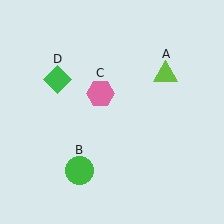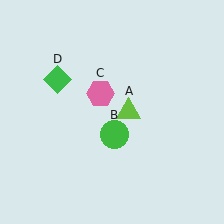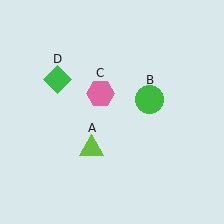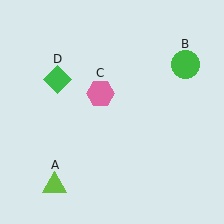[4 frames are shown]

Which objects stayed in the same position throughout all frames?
Pink hexagon (object C) and green diamond (object D) remained stationary.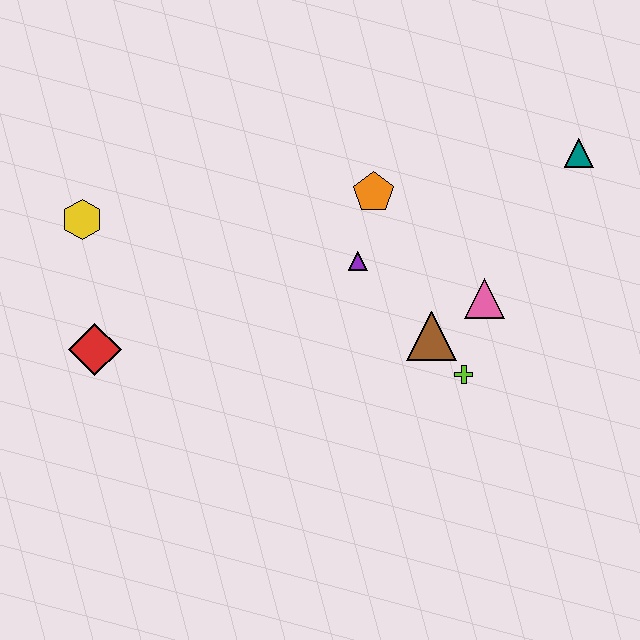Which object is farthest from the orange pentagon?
The red diamond is farthest from the orange pentagon.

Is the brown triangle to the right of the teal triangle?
No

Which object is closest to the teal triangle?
The pink triangle is closest to the teal triangle.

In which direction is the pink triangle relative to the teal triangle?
The pink triangle is below the teal triangle.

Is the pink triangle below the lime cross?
No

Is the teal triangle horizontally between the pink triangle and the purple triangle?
No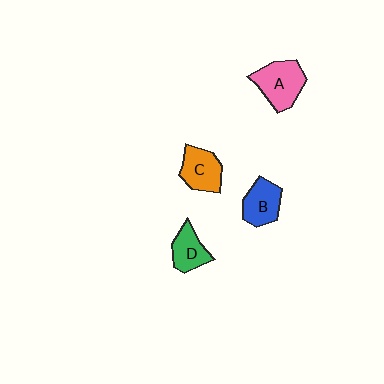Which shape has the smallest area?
Shape D (green).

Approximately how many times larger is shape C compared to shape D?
Approximately 1.2 times.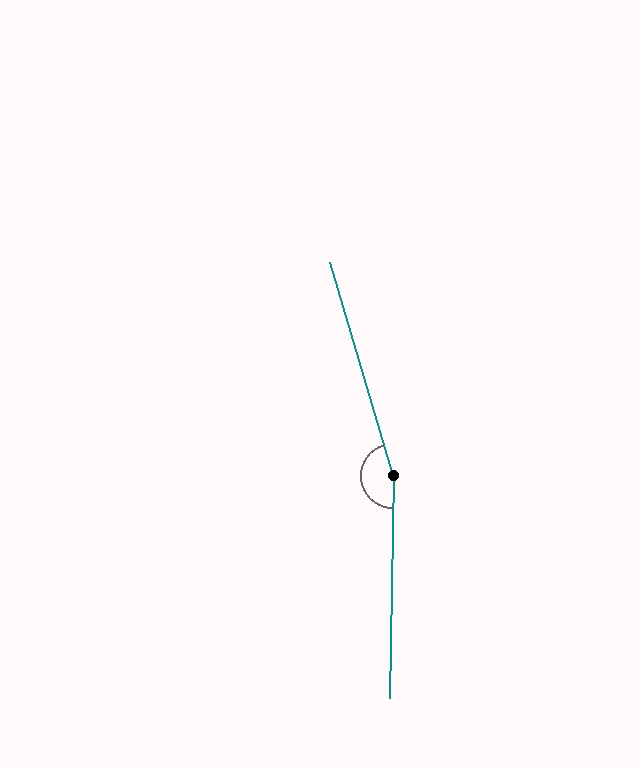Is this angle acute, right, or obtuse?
It is obtuse.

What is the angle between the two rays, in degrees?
Approximately 163 degrees.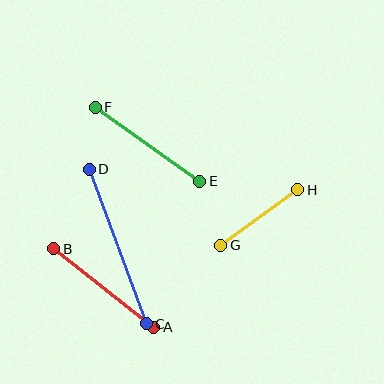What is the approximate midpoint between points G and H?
The midpoint is at approximately (259, 218) pixels.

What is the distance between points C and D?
The distance is approximately 165 pixels.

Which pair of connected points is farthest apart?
Points C and D are farthest apart.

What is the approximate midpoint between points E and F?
The midpoint is at approximately (148, 144) pixels.